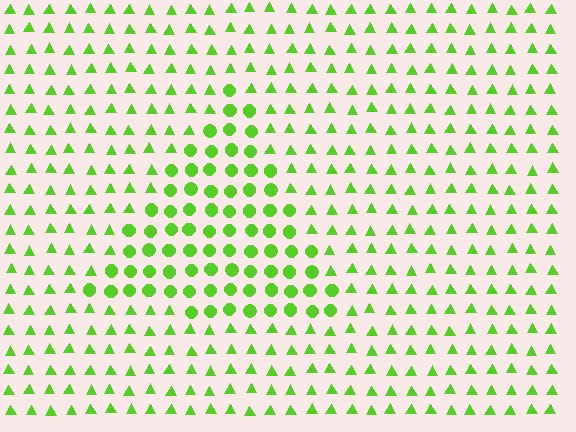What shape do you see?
I see a triangle.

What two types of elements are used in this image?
The image uses circles inside the triangle region and triangles outside it.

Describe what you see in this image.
The image is filled with small lime elements arranged in a uniform grid. A triangle-shaped region contains circles, while the surrounding area contains triangles. The boundary is defined purely by the change in element shape.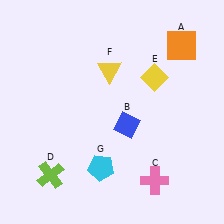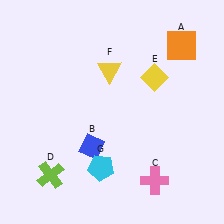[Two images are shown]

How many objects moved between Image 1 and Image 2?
1 object moved between the two images.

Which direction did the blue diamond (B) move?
The blue diamond (B) moved left.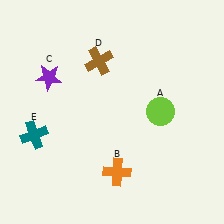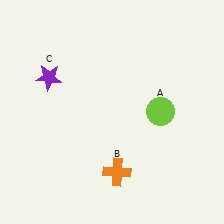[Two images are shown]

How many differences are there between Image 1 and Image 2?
There are 2 differences between the two images.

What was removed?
The brown cross (D), the teal cross (E) were removed in Image 2.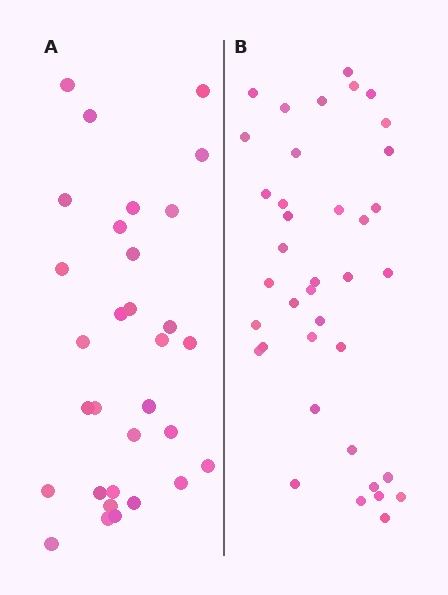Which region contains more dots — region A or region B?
Region B (the right region) has more dots.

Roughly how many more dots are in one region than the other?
Region B has roughly 8 or so more dots than region A.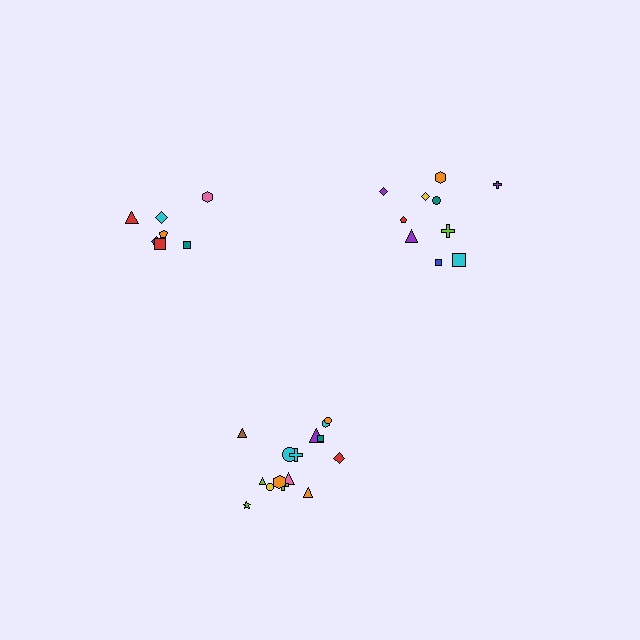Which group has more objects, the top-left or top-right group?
The top-right group.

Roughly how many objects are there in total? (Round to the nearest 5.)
Roughly 30 objects in total.